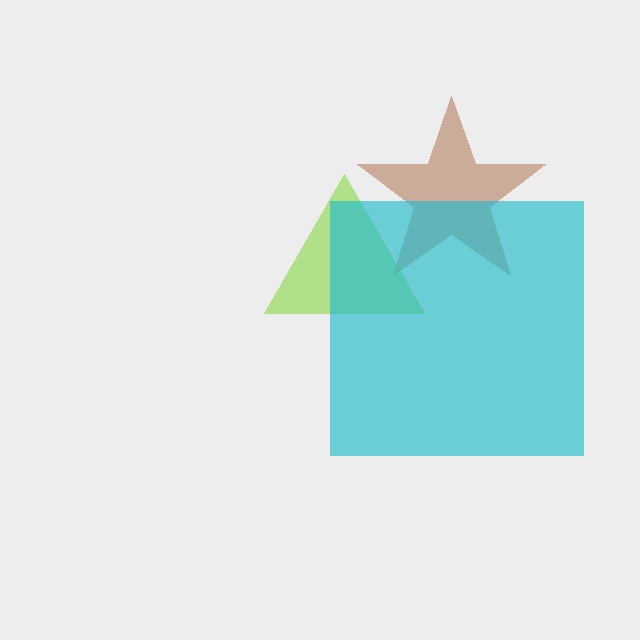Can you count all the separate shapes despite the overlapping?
Yes, there are 3 separate shapes.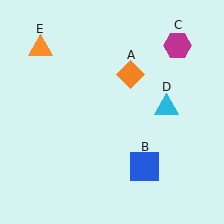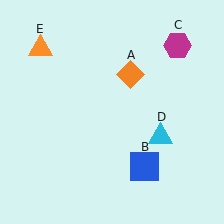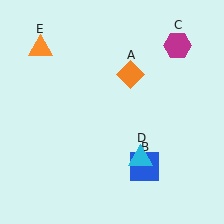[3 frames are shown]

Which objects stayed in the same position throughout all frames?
Orange diamond (object A) and blue square (object B) and magenta hexagon (object C) and orange triangle (object E) remained stationary.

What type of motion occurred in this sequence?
The cyan triangle (object D) rotated clockwise around the center of the scene.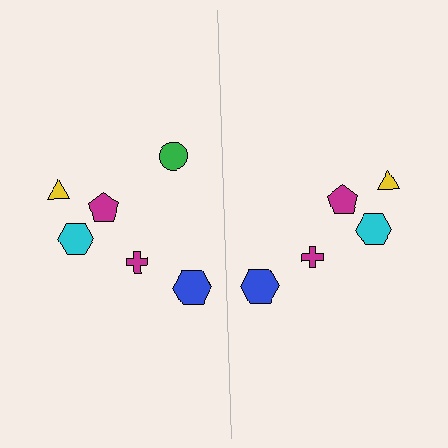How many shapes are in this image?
There are 11 shapes in this image.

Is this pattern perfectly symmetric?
No, the pattern is not perfectly symmetric. A green circle is missing from the right side.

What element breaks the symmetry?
A green circle is missing from the right side.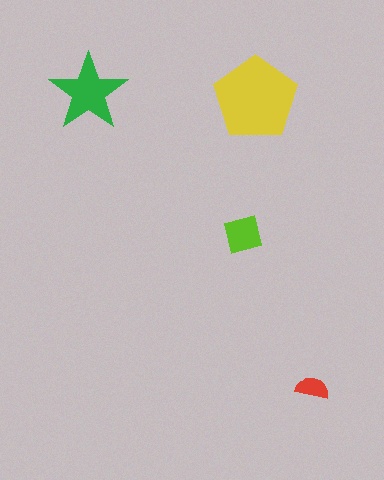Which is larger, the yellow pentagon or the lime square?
The yellow pentagon.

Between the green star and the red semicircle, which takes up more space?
The green star.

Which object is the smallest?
The red semicircle.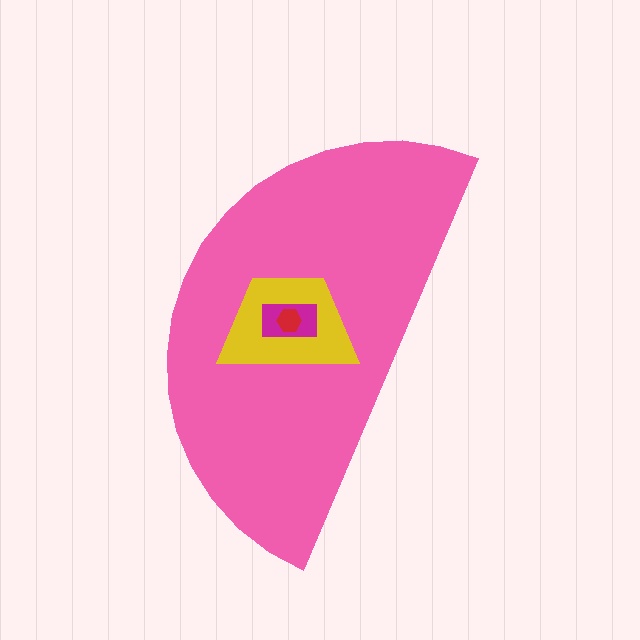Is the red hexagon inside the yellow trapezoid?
Yes.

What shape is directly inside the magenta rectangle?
The red hexagon.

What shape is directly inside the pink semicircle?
The yellow trapezoid.